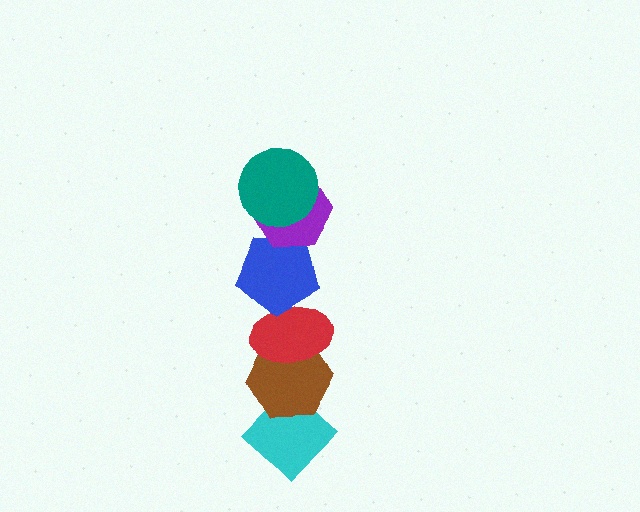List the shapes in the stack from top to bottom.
From top to bottom: the teal circle, the purple hexagon, the blue pentagon, the red ellipse, the brown hexagon, the cyan diamond.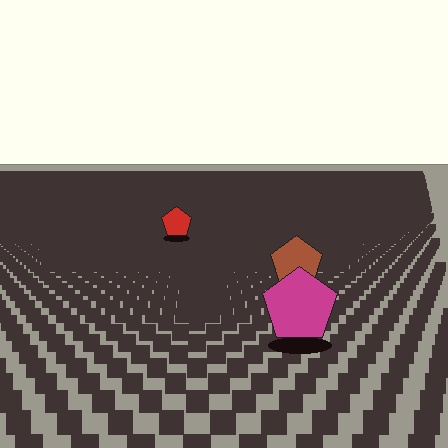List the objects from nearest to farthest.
From nearest to farthest: the magenta pentagon, the brown pentagon, the red pentagon.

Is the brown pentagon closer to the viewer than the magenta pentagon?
No. The magenta pentagon is closer — you can tell from the texture gradient: the ground texture is coarser near it.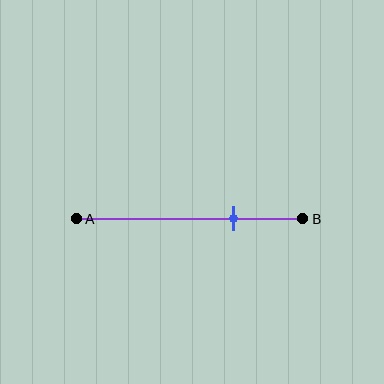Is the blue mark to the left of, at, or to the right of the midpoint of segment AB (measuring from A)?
The blue mark is to the right of the midpoint of segment AB.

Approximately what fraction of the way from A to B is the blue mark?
The blue mark is approximately 70% of the way from A to B.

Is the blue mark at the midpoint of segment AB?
No, the mark is at about 70% from A, not at the 50% midpoint.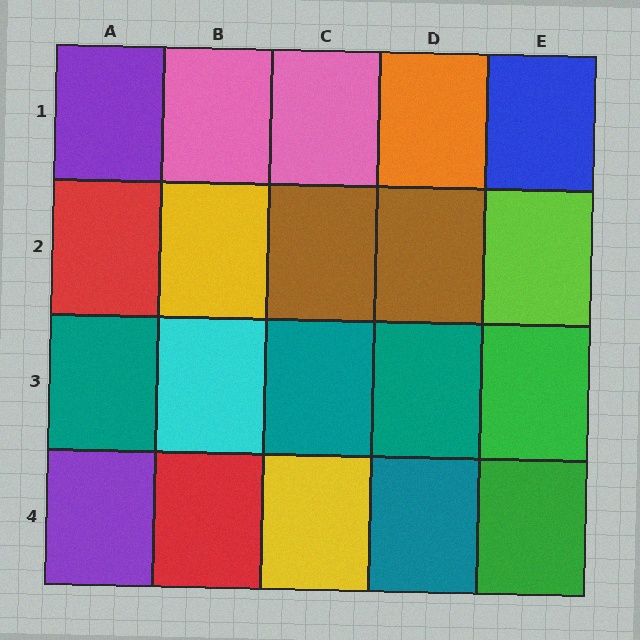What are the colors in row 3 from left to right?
Teal, cyan, teal, teal, green.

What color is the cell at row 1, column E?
Blue.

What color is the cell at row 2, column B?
Yellow.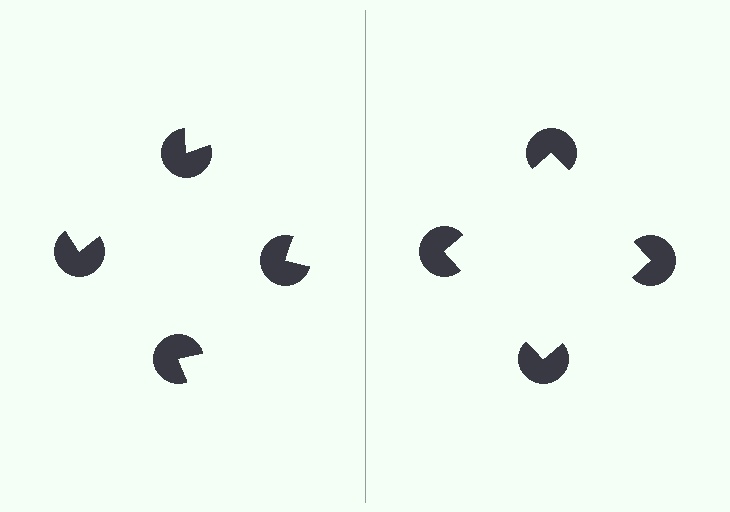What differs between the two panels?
The pac-man discs are positioned identically on both sides; only the wedge orientations differ. On the right they align to a square; on the left they are misaligned.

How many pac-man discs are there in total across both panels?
8 — 4 on each side.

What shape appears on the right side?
An illusory square.